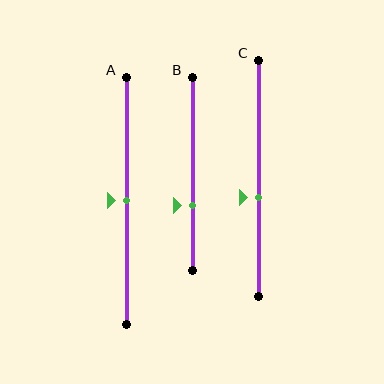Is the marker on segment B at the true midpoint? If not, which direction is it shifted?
No, the marker on segment B is shifted downward by about 16% of the segment length.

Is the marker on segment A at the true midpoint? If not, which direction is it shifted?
Yes, the marker on segment A is at the true midpoint.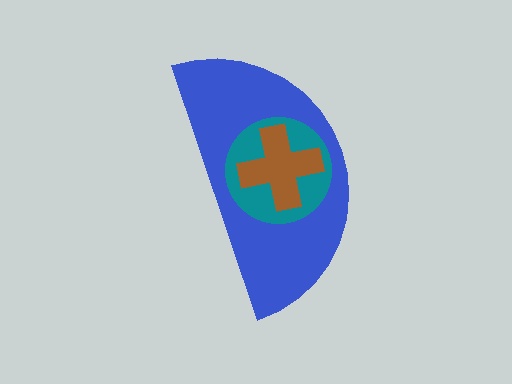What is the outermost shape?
The blue semicircle.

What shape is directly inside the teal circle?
The brown cross.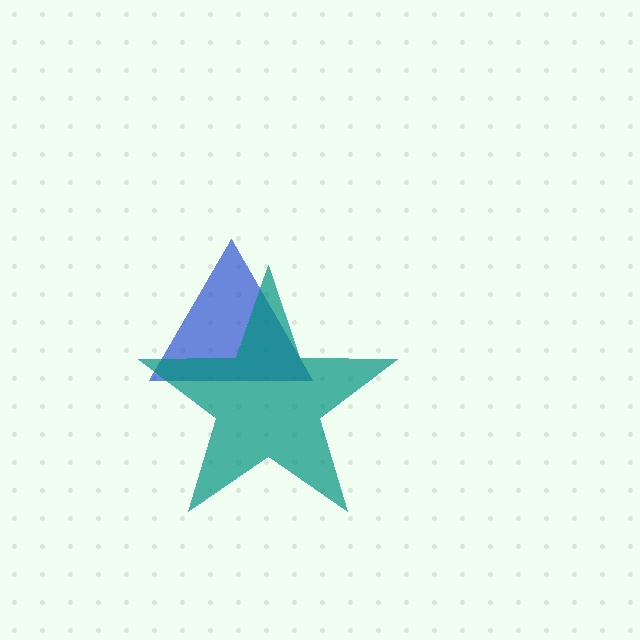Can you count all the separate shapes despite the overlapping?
Yes, there are 2 separate shapes.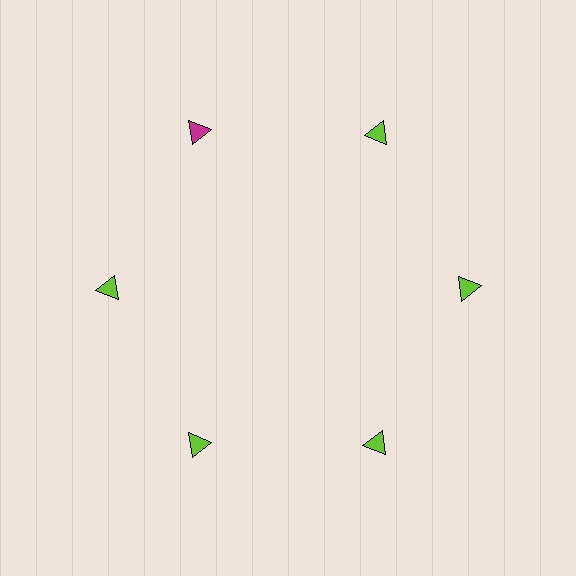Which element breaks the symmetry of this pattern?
The magenta triangle at roughly the 11 o'clock position breaks the symmetry. All other shapes are lime triangles.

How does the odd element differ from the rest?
It has a different color: magenta instead of lime.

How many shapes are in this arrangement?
There are 6 shapes arranged in a ring pattern.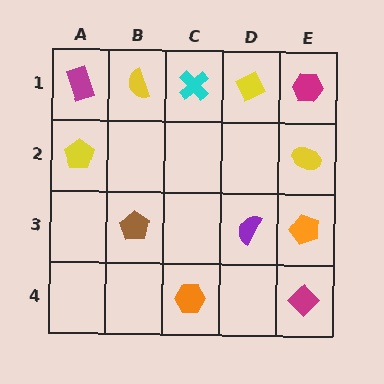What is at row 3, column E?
An orange pentagon.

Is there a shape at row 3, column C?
No, that cell is empty.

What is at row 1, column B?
A yellow semicircle.